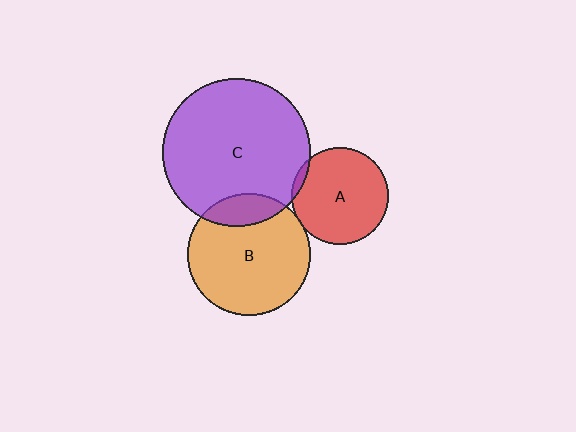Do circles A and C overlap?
Yes.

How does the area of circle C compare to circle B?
Approximately 1.5 times.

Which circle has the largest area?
Circle C (purple).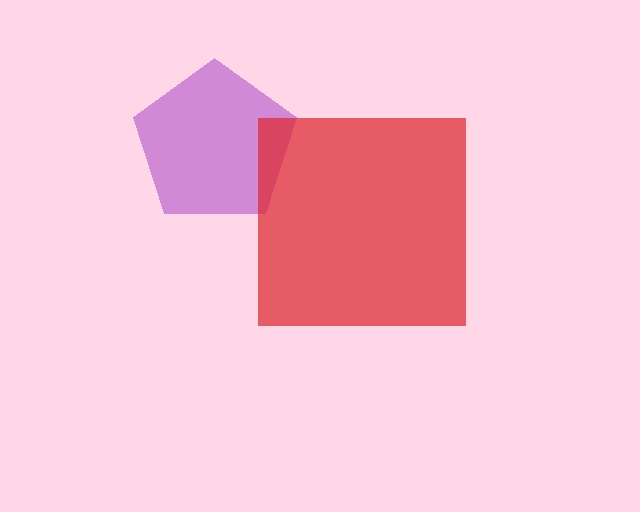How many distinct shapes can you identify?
There are 2 distinct shapes: a purple pentagon, a red square.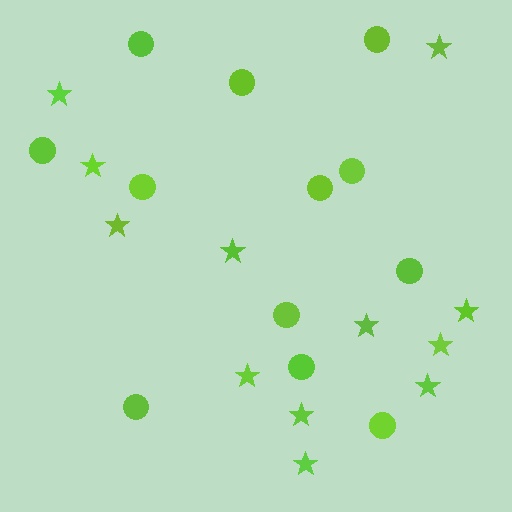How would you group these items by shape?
There are 2 groups: one group of stars (12) and one group of circles (12).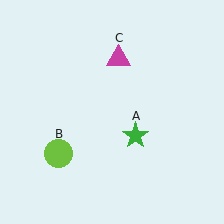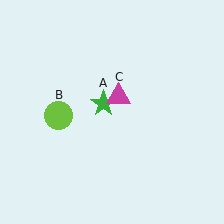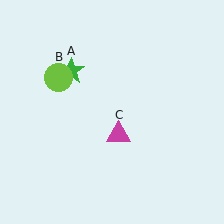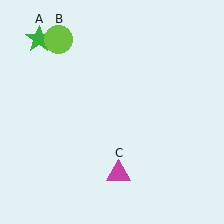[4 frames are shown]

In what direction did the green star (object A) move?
The green star (object A) moved up and to the left.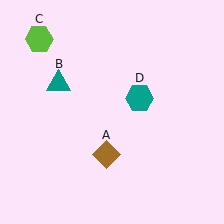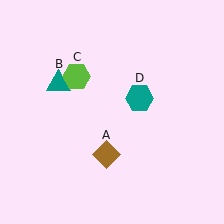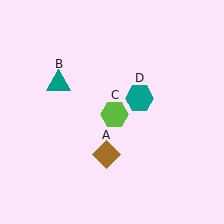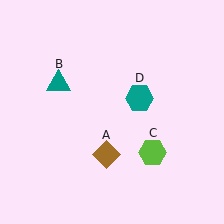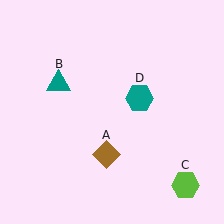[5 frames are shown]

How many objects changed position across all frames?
1 object changed position: lime hexagon (object C).